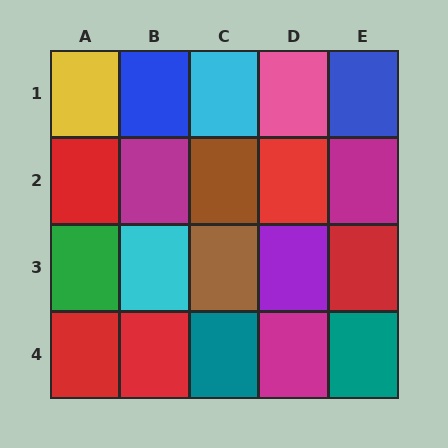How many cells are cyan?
2 cells are cyan.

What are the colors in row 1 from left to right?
Yellow, blue, cyan, pink, blue.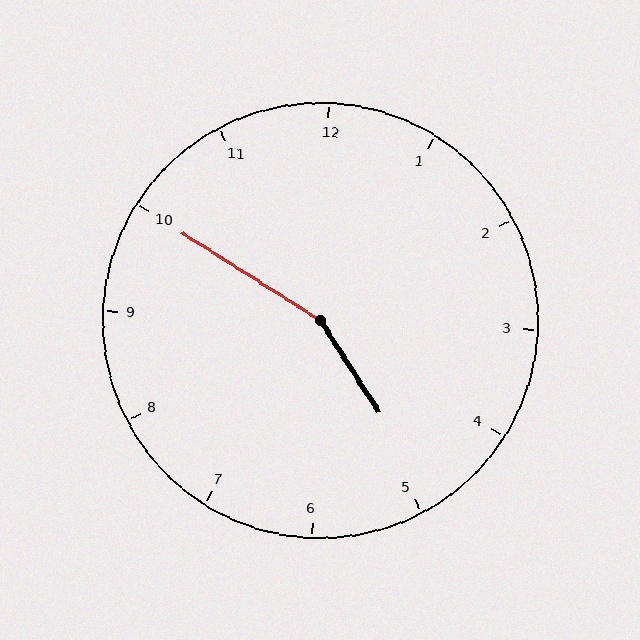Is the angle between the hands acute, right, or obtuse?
It is obtuse.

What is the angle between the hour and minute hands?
Approximately 155 degrees.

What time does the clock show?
4:50.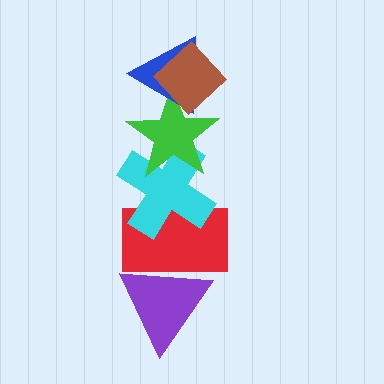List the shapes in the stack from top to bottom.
From top to bottom: the brown diamond, the blue triangle, the green star, the cyan cross, the red rectangle, the purple triangle.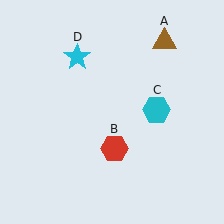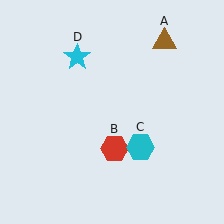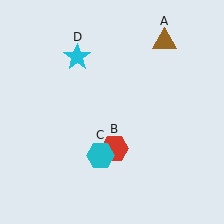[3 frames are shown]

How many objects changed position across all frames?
1 object changed position: cyan hexagon (object C).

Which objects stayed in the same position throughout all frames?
Brown triangle (object A) and red hexagon (object B) and cyan star (object D) remained stationary.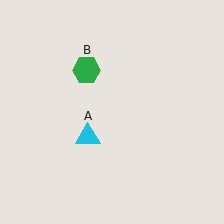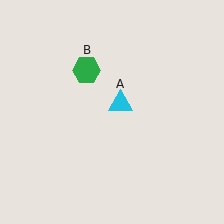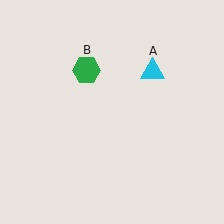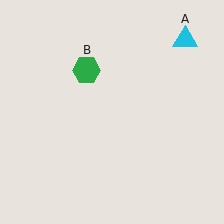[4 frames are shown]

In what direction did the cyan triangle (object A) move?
The cyan triangle (object A) moved up and to the right.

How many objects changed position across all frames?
1 object changed position: cyan triangle (object A).